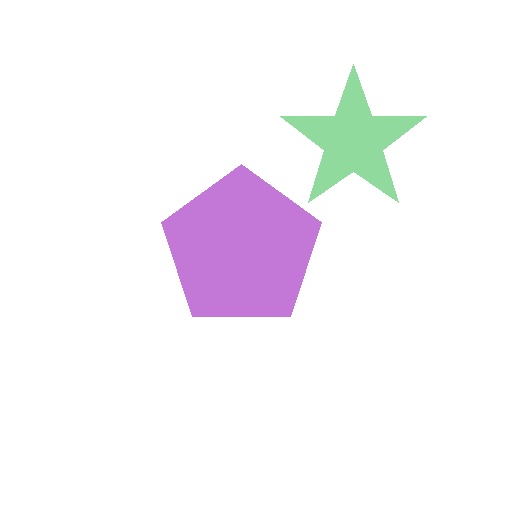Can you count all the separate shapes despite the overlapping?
Yes, there are 2 separate shapes.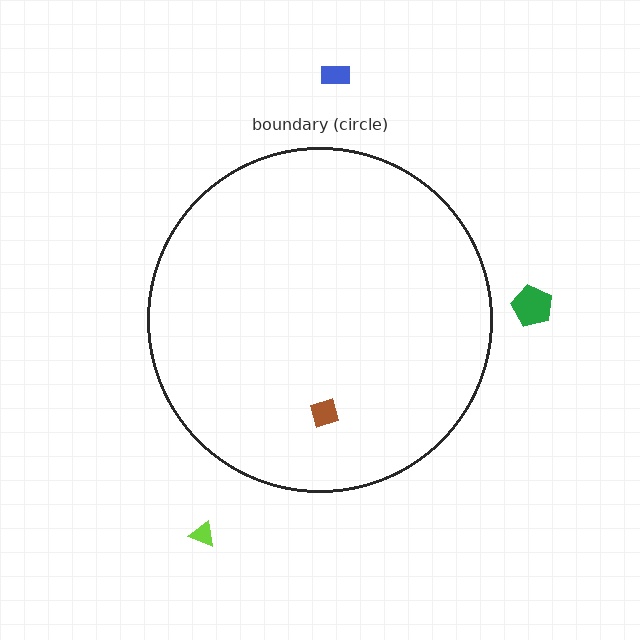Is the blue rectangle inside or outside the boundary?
Outside.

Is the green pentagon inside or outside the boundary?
Outside.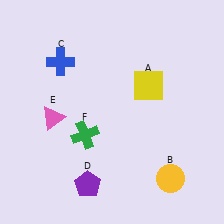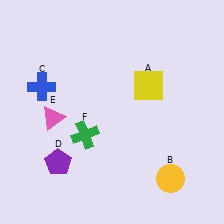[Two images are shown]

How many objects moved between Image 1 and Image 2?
2 objects moved between the two images.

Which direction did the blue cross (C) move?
The blue cross (C) moved down.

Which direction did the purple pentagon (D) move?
The purple pentagon (D) moved left.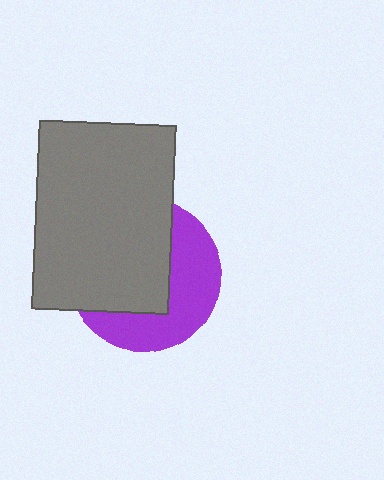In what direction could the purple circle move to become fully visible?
The purple circle could move toward the lower-right. That would shift it out from behind the gray rectangle entirely.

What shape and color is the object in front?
The object in front is a gray rectangle.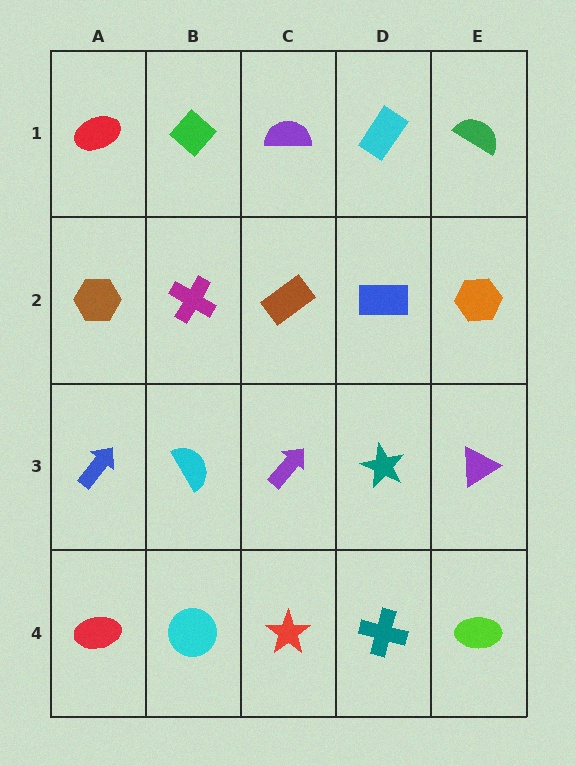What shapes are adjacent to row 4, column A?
A blue arrow (row 3, column A), a cyan circle (row 4, column B).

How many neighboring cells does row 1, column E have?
2.